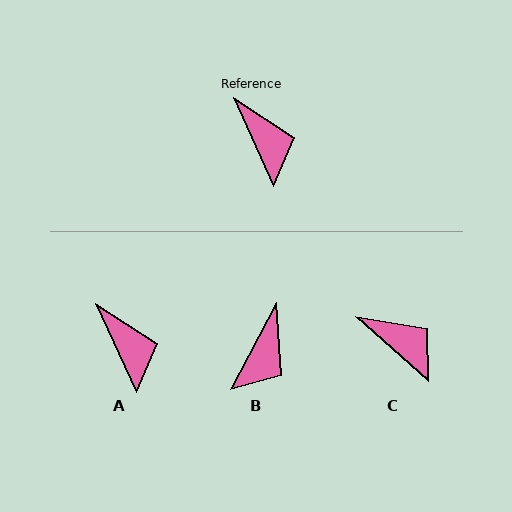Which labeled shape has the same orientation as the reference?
A.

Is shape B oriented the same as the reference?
No, it is off by about 52 degrees.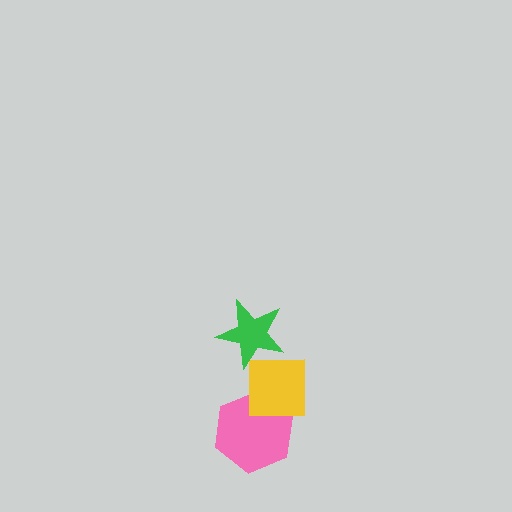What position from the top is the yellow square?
The yellow square is 2nd from the top.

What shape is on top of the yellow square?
The green star is on top of the yellow square.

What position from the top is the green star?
The green star is 1st from the top.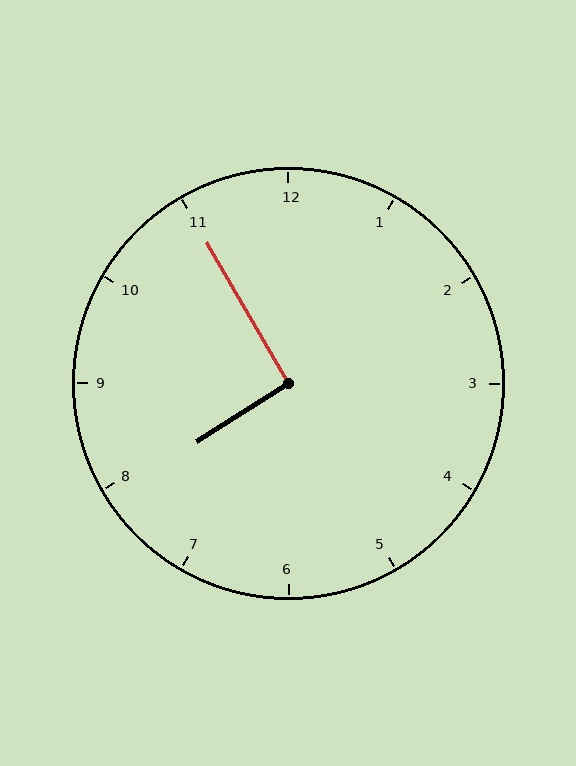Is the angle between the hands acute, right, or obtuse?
It is right.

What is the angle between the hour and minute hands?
Approximately 92 degrees.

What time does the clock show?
7:55.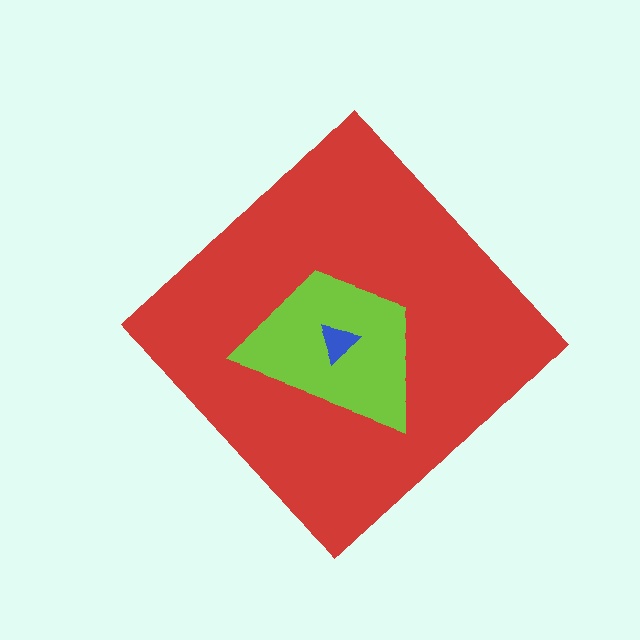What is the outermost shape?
The red diamond.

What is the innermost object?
The blue triangle.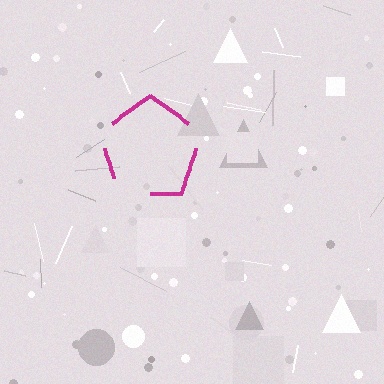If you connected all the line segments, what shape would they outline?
They would outline a pentagon.